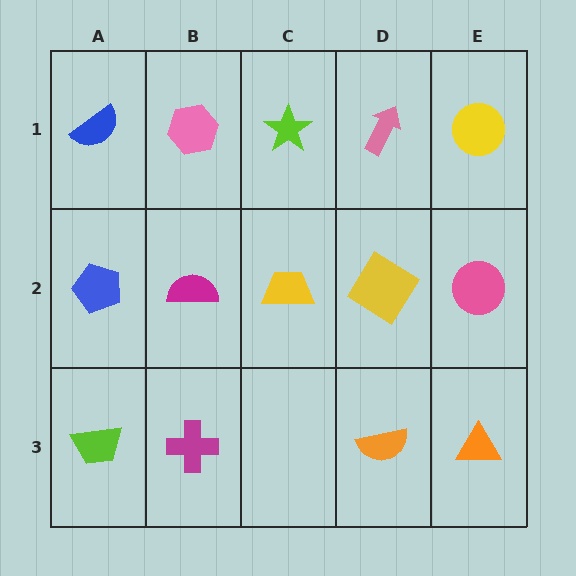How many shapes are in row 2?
5 shapes.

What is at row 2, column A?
A blue pentagon.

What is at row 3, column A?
A lime trapezoid.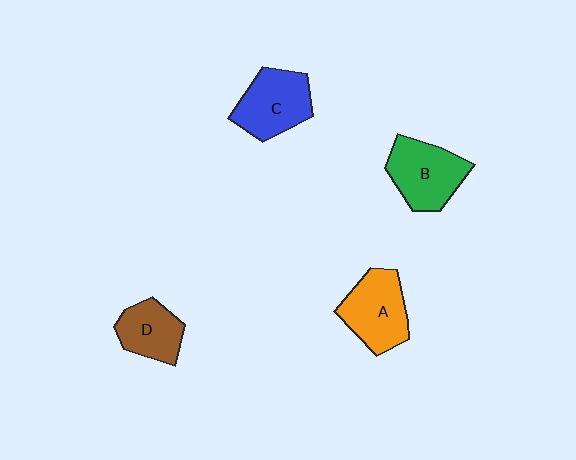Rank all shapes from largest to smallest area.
From largest to smallest: B (green), A (orange), C (blue), D (brown).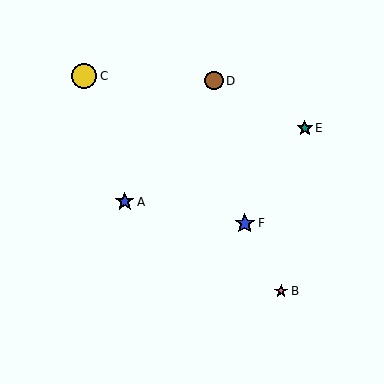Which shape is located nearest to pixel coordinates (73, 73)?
The yellow circle (labeled C) at (84, 76) is nearest to that location.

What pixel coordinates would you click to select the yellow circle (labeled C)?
Click at (84, 76) to select the yellow circle C.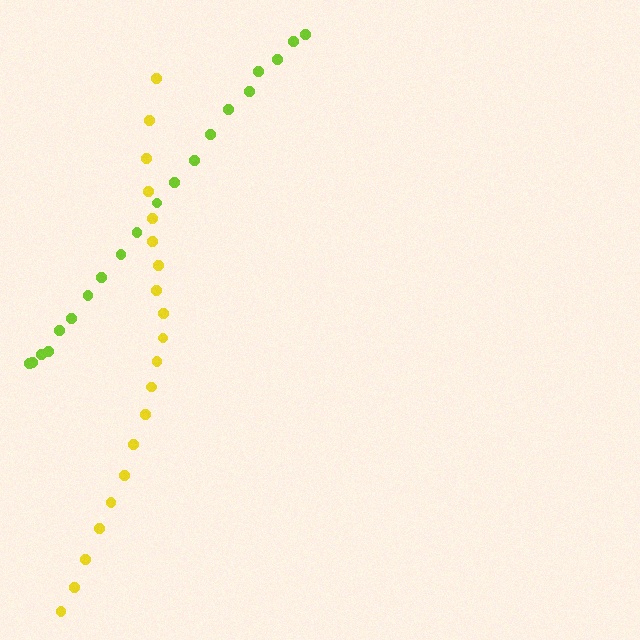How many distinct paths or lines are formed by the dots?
There are 2 distinct paths.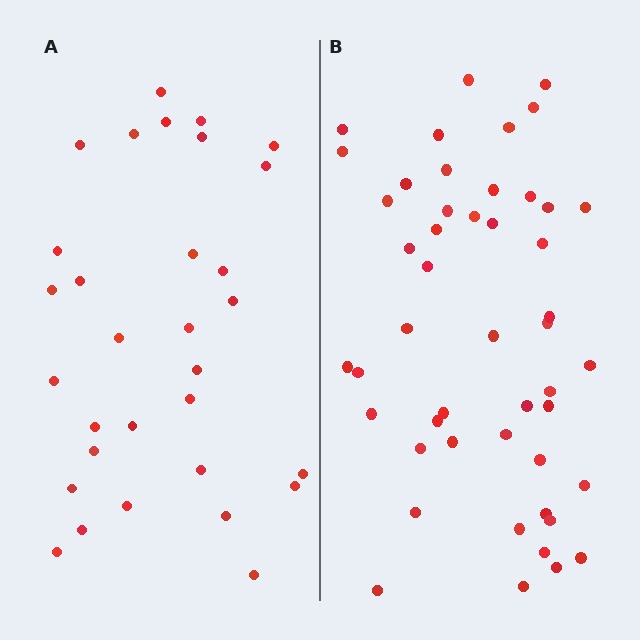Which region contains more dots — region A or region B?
Region B (the right region) has more dots.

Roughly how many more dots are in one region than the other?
Region B has approximately 15 more dots than region A.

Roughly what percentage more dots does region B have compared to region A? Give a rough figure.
About 55% more.